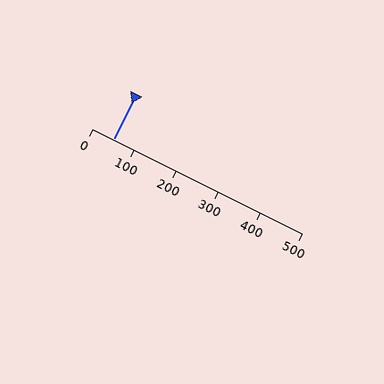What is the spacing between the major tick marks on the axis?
The major ticks are spaced 100 apart.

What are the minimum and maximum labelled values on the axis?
The axis runs from 0 to 500.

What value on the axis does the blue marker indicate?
The marker indicates approximately 50.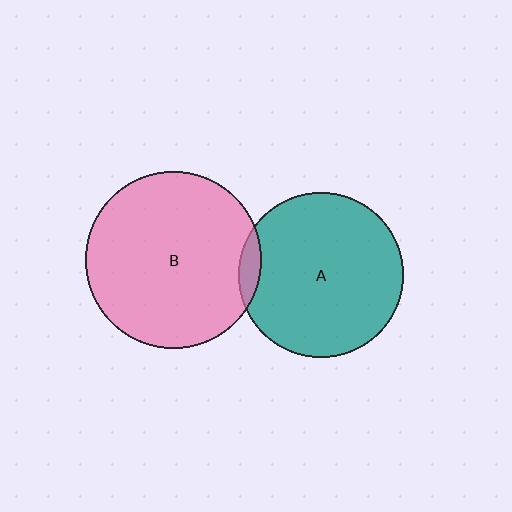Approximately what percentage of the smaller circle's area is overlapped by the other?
Approximately 5%.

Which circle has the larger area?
Circle B (pink).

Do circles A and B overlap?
Yes.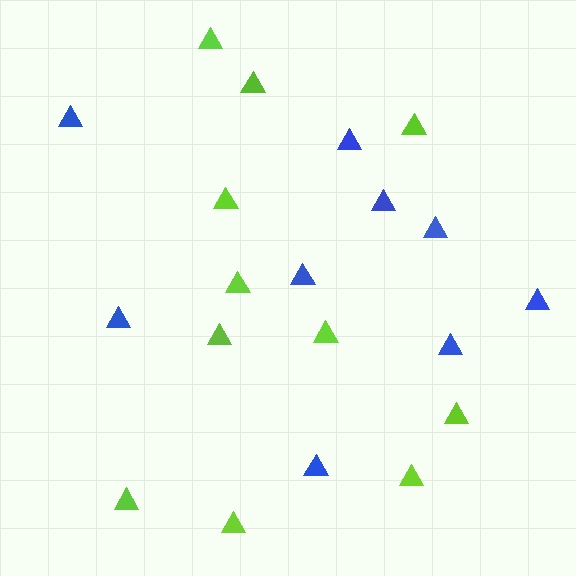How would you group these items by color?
There are 2 groups: one group of blue triangles (9) and one group of lime triangles (11).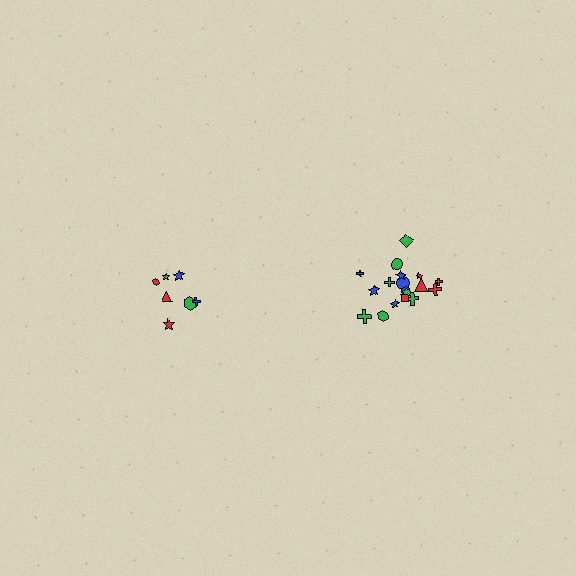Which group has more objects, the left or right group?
The right group.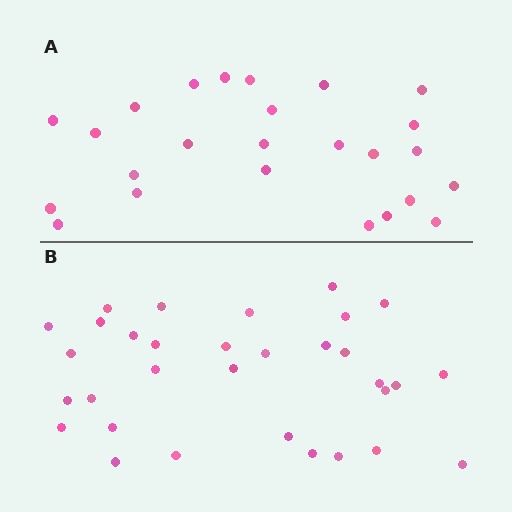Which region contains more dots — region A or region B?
Region B (the bottom region) has more dots.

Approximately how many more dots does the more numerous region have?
Region B has roughly 8 or so more dots than region A.